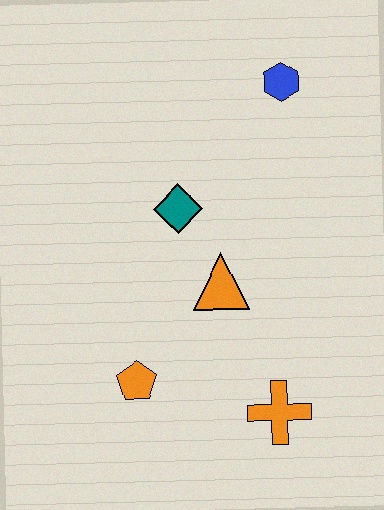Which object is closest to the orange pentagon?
The orange triangle is closest to the orange pentagon.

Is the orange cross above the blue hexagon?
No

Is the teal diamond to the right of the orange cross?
No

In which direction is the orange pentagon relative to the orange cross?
The orange pentagon is to the left of the orange cross.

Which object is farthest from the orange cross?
The blue hexagon is farthest from the orange cross.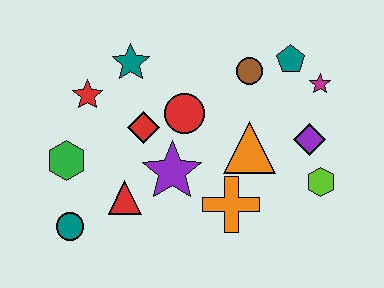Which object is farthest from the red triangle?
The magenta star is farthest from the red triangle.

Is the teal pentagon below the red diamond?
No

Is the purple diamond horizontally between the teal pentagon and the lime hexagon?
Yes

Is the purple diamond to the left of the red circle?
No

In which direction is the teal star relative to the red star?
The teal star is to the right of the red star.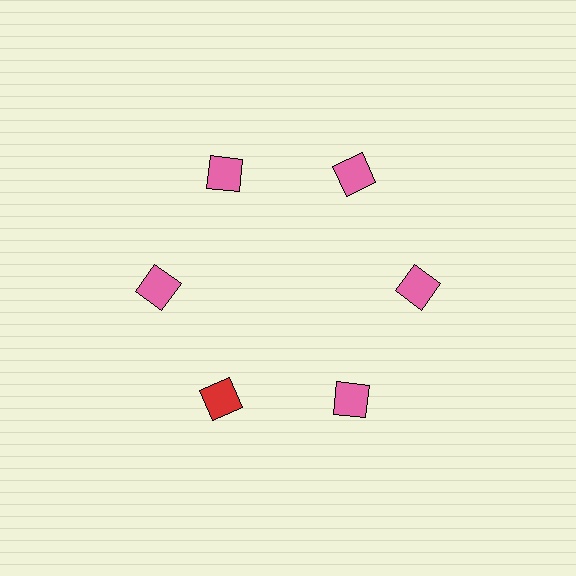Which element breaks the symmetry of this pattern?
The red diamond at roughly the 7 o'clock position breaks the symmetry. All other shapes are pink diamonds.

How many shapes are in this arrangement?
There are 6 shapes arranged in a ring pattern.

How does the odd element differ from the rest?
It has a different color: red instead of pink.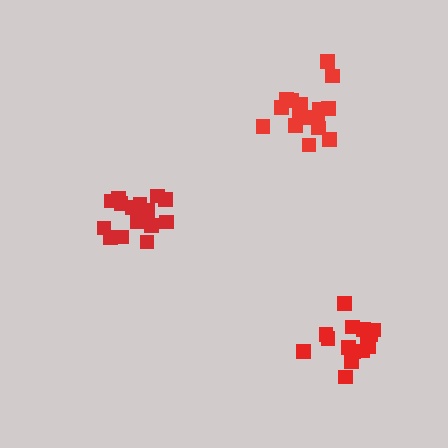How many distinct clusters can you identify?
There are 3 distinct clusters.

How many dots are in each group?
Group 1: 17 dots, Group 2: 18 dots, Group 3: 16 dots (51 total).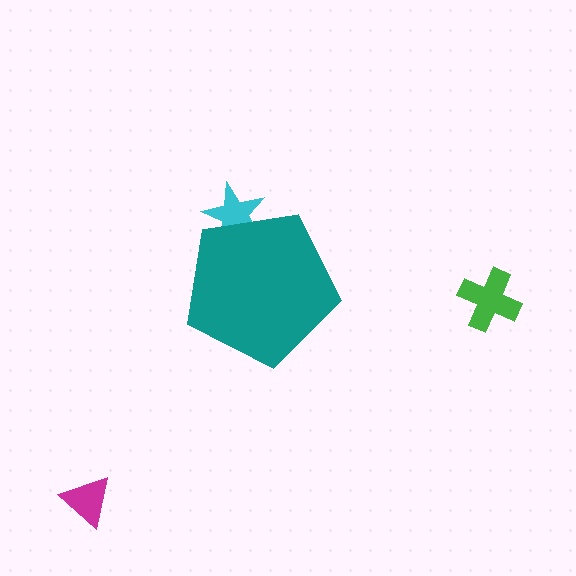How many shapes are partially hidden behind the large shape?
1 shape is partially hidden.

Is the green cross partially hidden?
No, the green cross is fully visible.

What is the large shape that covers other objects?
A teal pentagon.